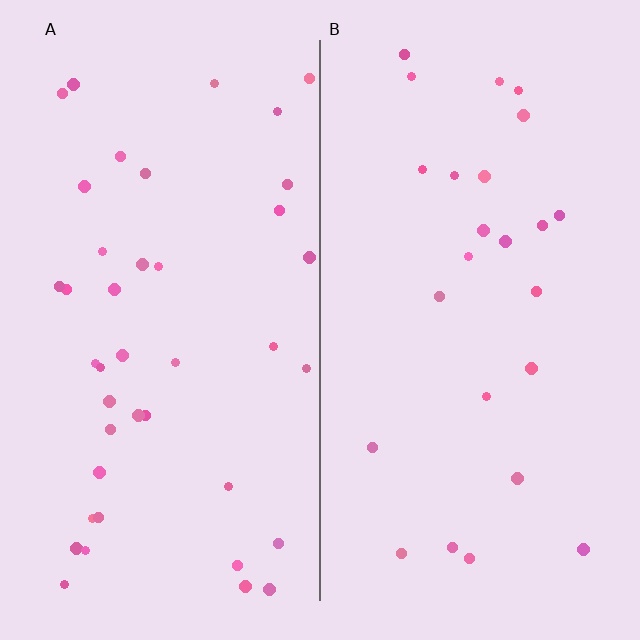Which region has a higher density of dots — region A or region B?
A (the left).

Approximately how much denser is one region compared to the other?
Approximately 1.7× — region A over region B.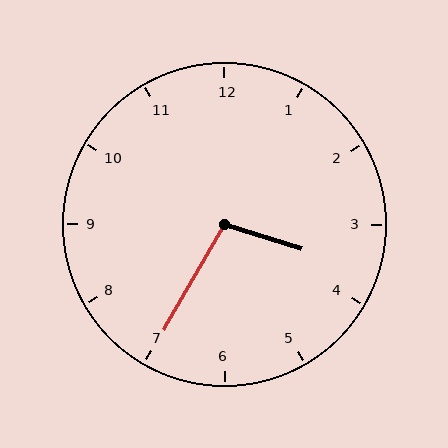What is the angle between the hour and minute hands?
Approximately 102 degrees.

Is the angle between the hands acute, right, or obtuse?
It is obtuse.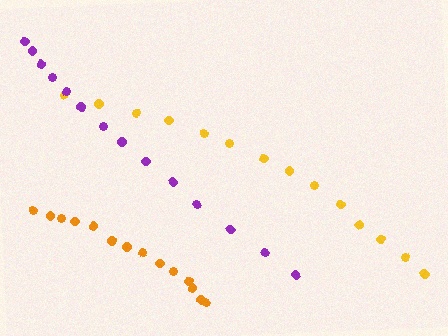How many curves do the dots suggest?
There are 3 distinct paths.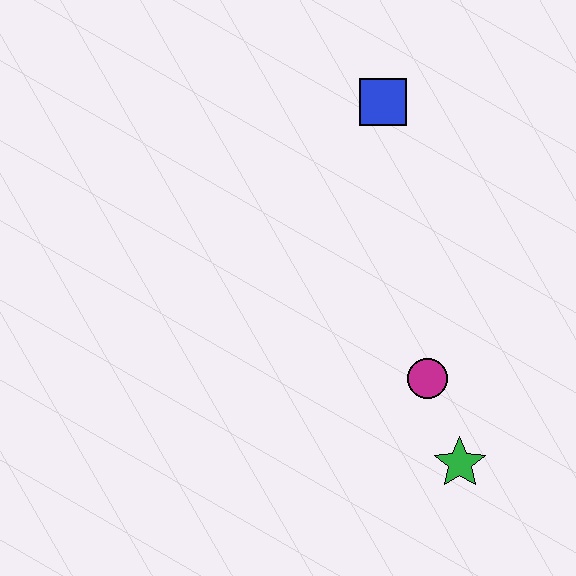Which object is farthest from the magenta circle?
The blue square is farthest from the magenta circle.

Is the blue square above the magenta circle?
Yes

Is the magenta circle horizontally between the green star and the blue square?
Yes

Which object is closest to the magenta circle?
The green star is closest to the magenta circle.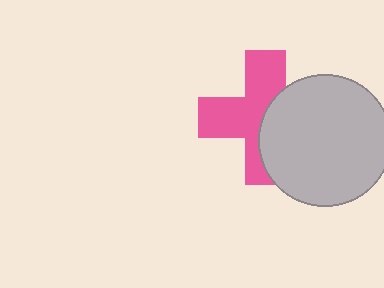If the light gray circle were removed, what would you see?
You would see the complete pink cross.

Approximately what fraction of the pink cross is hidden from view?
Roughly 42% of the pink cross is hidden behind the light gray circle.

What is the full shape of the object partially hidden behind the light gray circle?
The partially hidden object is a pink cross.